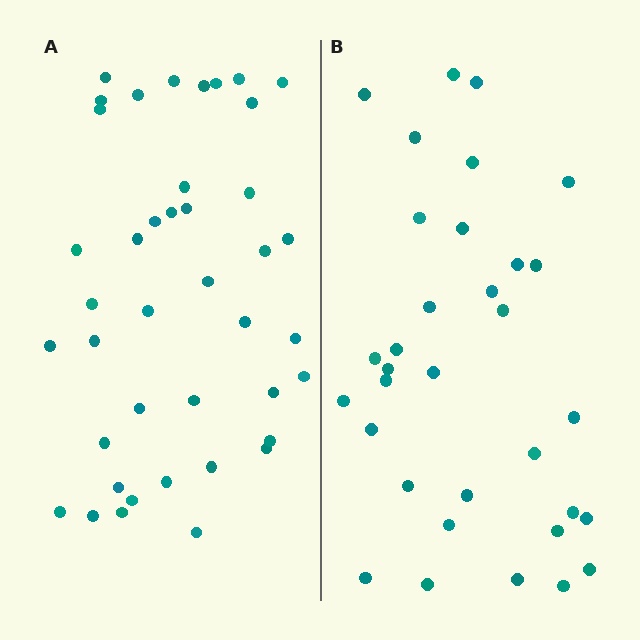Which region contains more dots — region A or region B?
Region A (the left region) has more dots.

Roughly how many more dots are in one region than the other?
Region A has roughly 8 or so more dots than region B.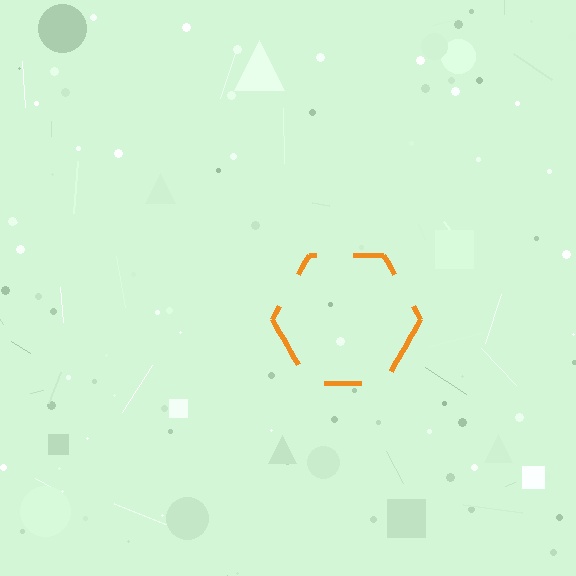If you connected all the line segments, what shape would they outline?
They would outline a hexagon.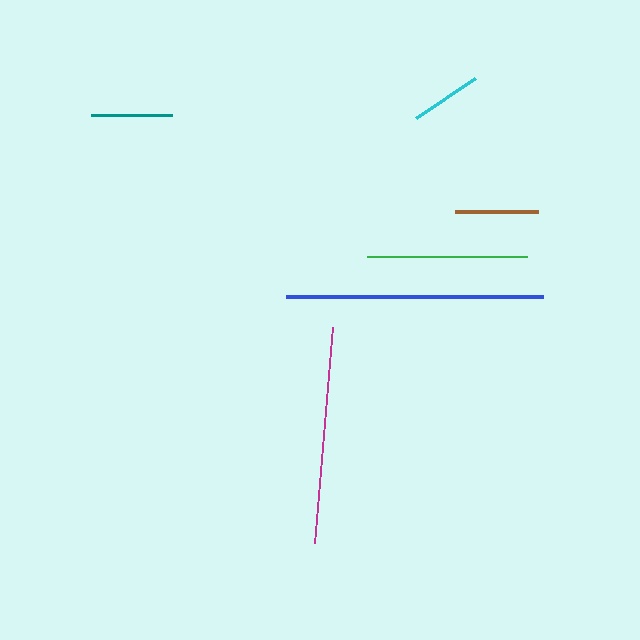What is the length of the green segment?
The green segment is approximately 160 pixels long.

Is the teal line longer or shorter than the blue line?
The blue line is longer than the teal line.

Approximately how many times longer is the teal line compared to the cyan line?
The teal line is approximately 1.1 times the length of the cyan line.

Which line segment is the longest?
The blue line is the longest at approximately 257 pixels.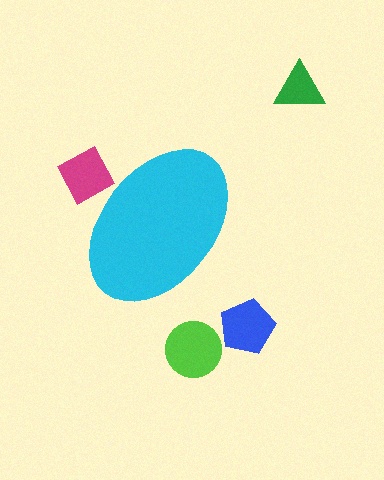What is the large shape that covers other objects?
A cyan ellipse.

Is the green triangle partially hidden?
No, the green triangle is fully visible.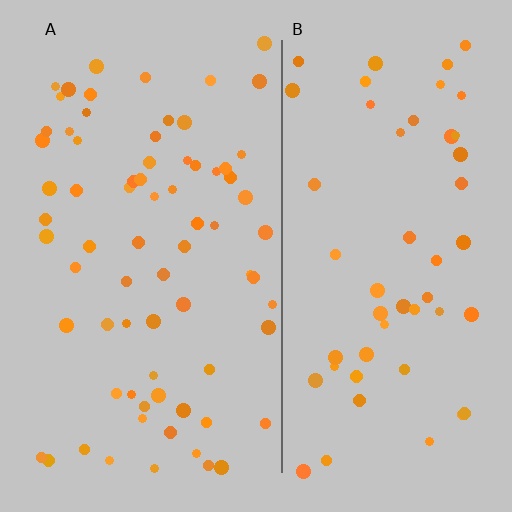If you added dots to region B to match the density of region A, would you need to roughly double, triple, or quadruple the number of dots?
Approximately double.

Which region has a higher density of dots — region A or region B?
A (the left).